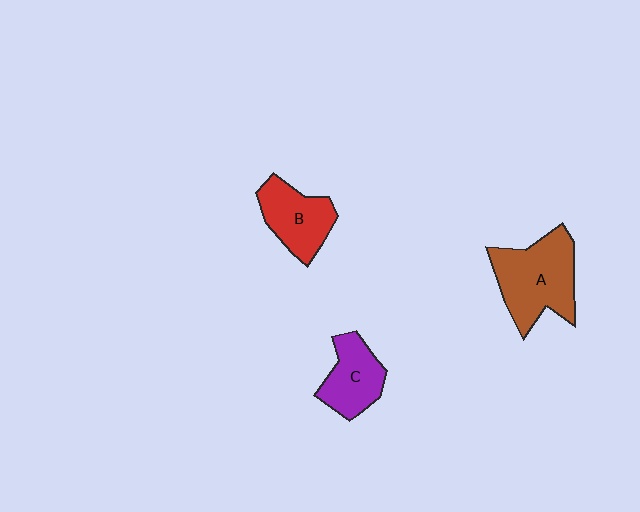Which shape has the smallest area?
Shape C (purple).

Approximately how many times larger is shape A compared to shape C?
Approximately 1.6 times.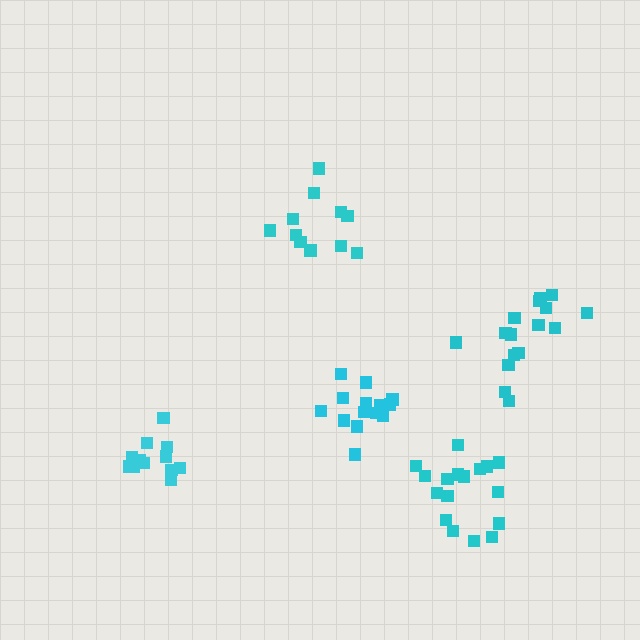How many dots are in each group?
Group 1: 11 dots, Group 2: 12 dots, Group 3: 17 dots, Group 4: 15 dots, Group 5: 17 dots (72 total).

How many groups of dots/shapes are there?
There are 5 groups.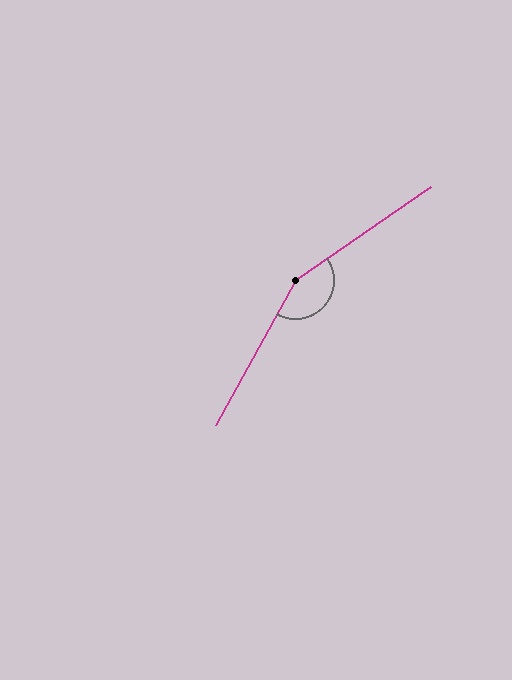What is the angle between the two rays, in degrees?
Approximately 153 degrees.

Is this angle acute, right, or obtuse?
It is obtuse.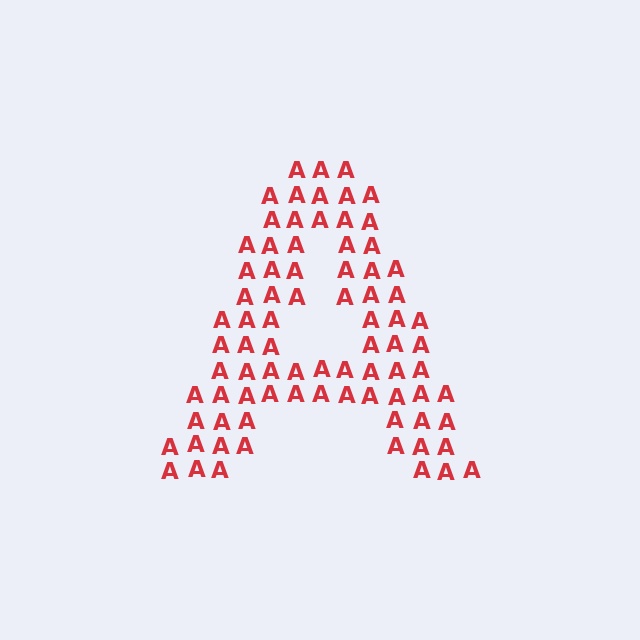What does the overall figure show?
The overall figure shows the letter A.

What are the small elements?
The small elements are letter A's.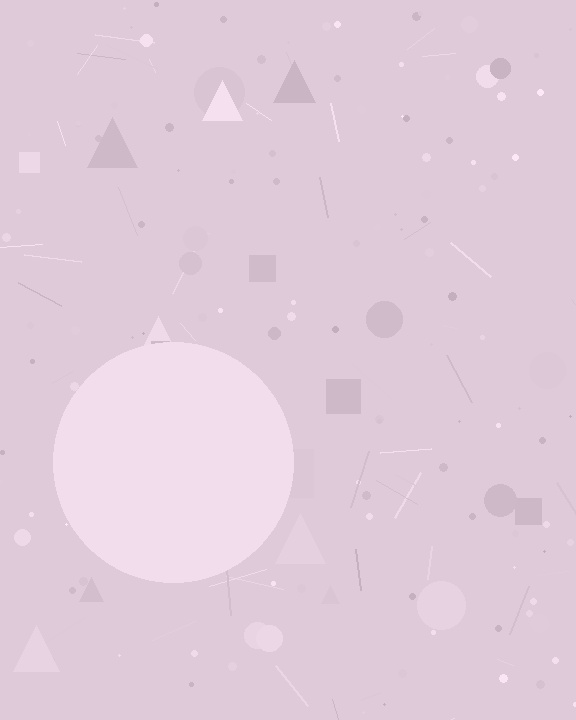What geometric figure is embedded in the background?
A circle is embedded in the background.